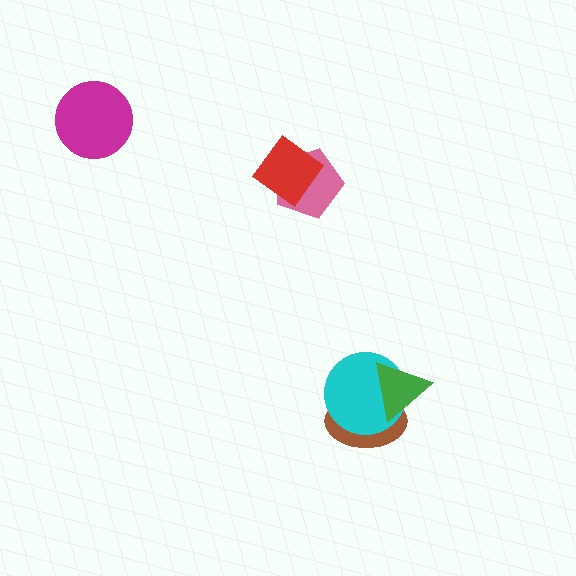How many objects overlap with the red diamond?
1 object overlaps with the red diamond.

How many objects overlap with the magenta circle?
0 objects overlap with the magenta circle.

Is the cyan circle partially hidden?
Yes, it is partially covered by another shape.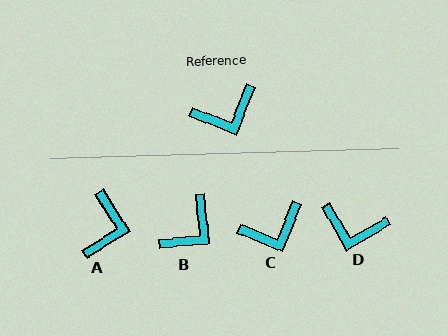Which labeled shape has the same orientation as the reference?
C.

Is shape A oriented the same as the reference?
No, it is off by about 54 degrees.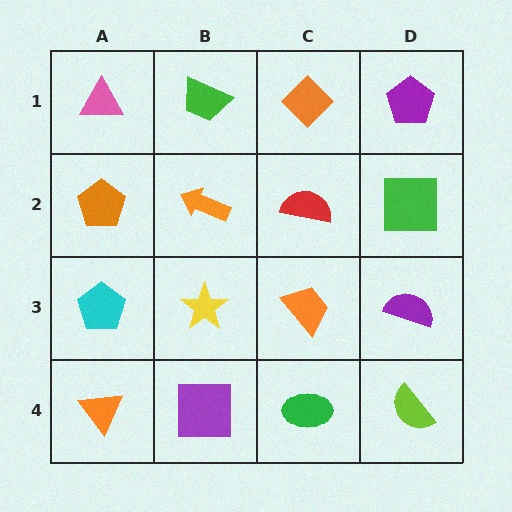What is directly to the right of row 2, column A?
An orange arrow.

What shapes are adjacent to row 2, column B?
A green trapezoid (row 1, column B), a yellow star (row 3, column B), an orange pentagon (row 2, column A), a red semicircle (row 2, column C).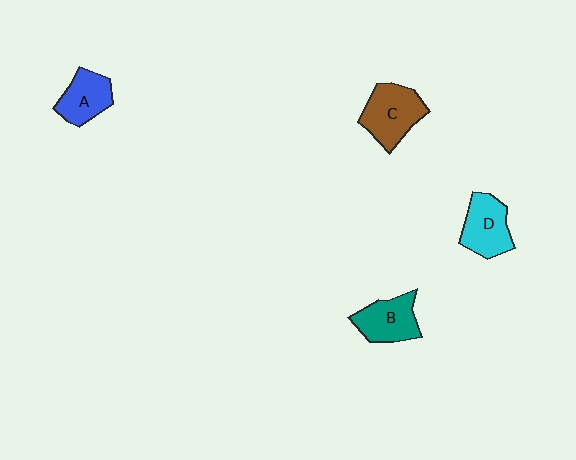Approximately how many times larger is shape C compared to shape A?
Approximately 1.3 times.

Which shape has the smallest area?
Shape A (blue).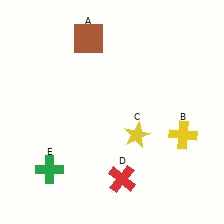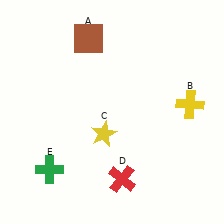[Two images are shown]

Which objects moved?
The objects that moved are: the yellow cross (B), the yellow star (C).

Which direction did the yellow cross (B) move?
The yellow cross (B) moved up.